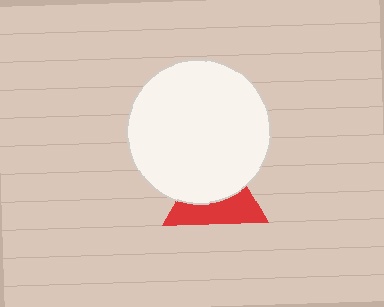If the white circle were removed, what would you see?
You would see the complete red triangle.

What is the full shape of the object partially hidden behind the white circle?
The partially hidden object is a red triangle.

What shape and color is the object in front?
The object in front is a white circle.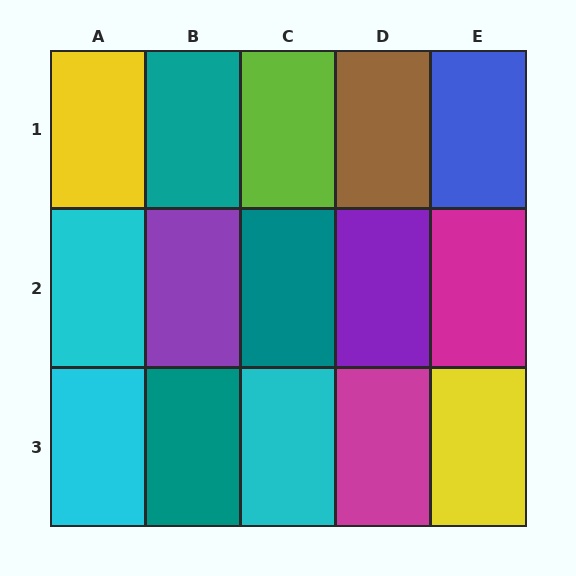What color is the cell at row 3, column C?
Cyan.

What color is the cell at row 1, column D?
Brown.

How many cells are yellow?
2 cells are yellow.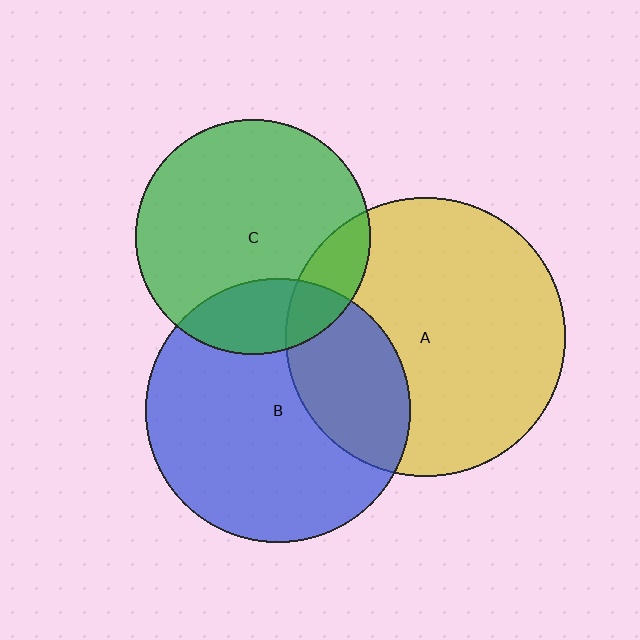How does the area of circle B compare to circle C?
Approximately 1.3 times.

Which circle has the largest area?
Circle A (yellow).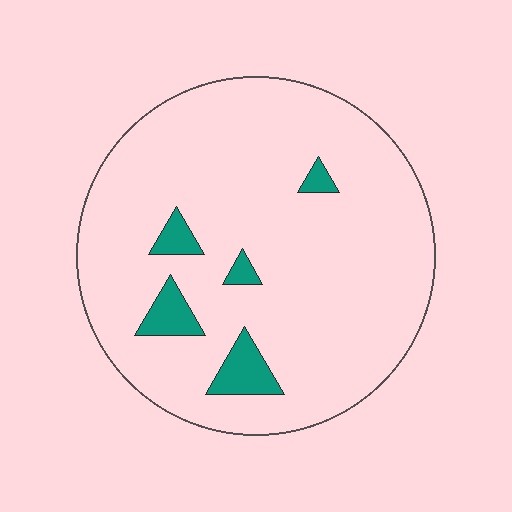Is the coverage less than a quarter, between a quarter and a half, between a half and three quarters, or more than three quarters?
Less than a quarter.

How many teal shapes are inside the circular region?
5.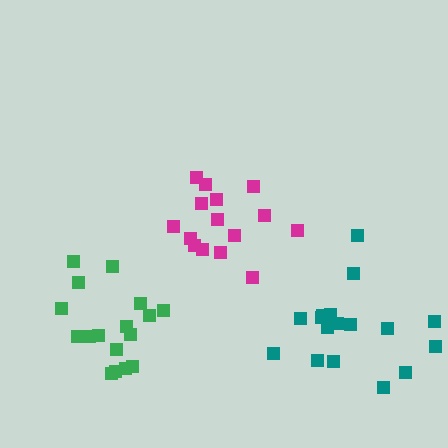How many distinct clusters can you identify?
There are 3 distinct clusters.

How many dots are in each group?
Group 1: 15 dots, Group 2: 17 dots, Group 3: 17 dots (49 total).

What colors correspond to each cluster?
The clusters are colored: magenta, green, teal.